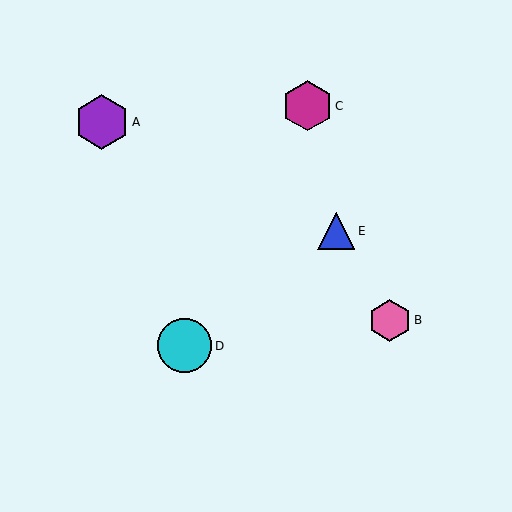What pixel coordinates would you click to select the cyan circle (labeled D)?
Click at (185, 346) to select the cyan circle D.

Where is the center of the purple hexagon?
The center of the purple hexagon is at (102, 122).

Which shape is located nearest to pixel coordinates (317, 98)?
The magenta hexagon (labeled C) at (307, 106) is nearest to that location.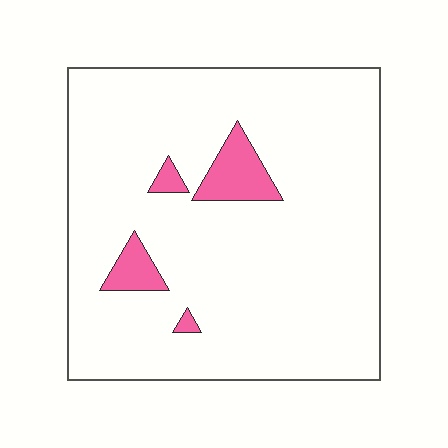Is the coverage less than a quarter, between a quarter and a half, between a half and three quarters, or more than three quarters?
Less than a quarter.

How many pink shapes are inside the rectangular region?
4.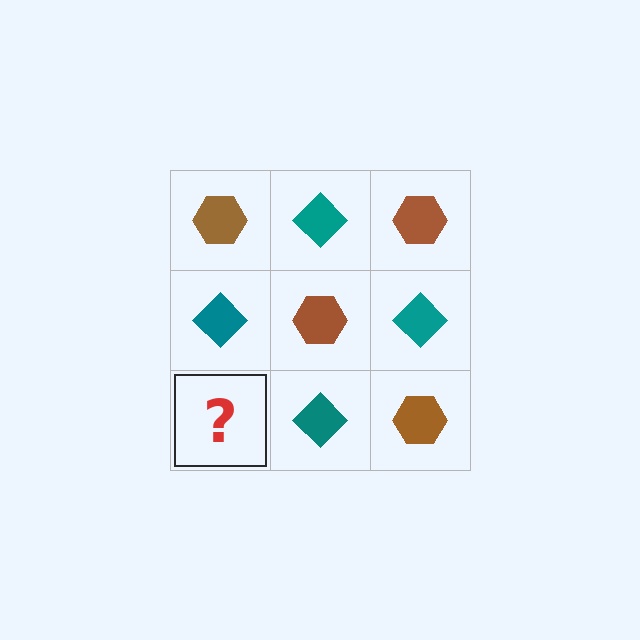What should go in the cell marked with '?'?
The missing cell should contain a brown hexagon.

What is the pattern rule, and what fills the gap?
The rule is that it alternates brown hexagon and teal diamond in a checkerboard pattern. The gap should be filled with a brown hexagon.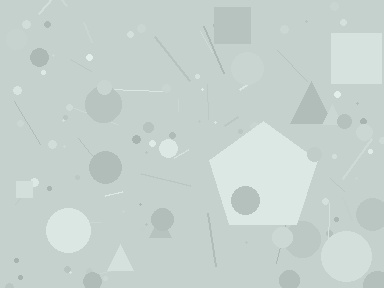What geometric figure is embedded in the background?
A pentagon is embedded in the background.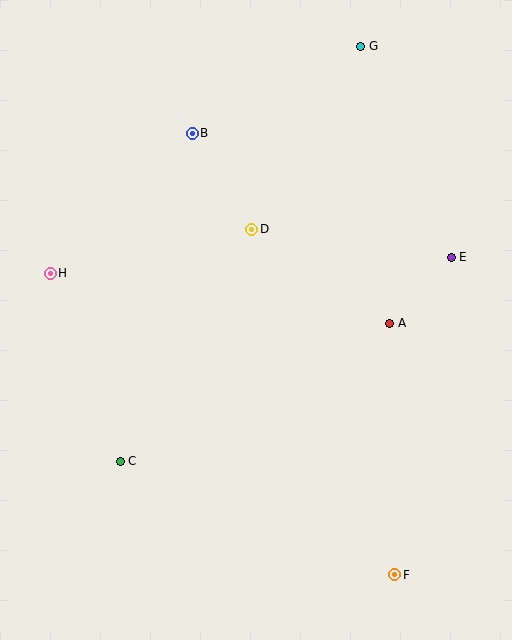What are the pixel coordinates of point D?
Point D is at (252, 229).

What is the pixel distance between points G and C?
The distance between G and C is 480 pixels.